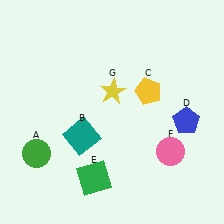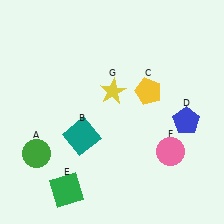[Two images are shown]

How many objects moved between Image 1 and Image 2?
1 object moved between the two images.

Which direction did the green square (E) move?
The green square (E) moved left.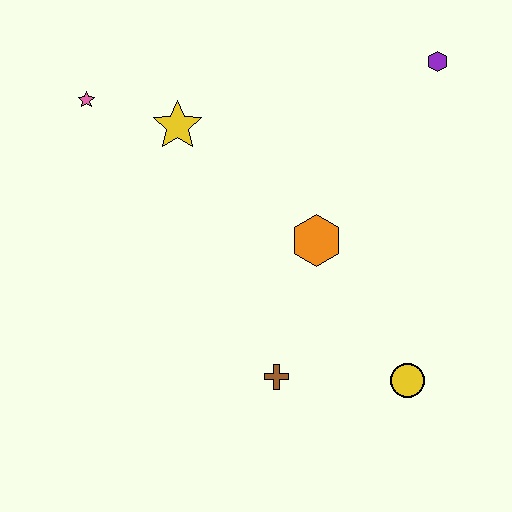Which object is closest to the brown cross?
The yellow circle is closest to the brown cross.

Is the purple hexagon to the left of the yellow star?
No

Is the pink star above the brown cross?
Yes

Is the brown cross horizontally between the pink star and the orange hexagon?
Yes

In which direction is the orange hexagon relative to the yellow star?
The orange hexagon is to the right of the yellow star.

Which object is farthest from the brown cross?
The purple hexagon is farthest from the brown cross.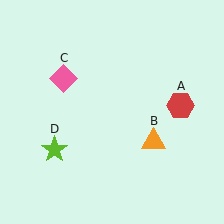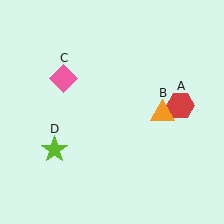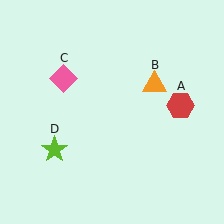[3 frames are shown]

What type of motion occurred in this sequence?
The orange triangle (object B) rotated counterclockwise around the center of the scene.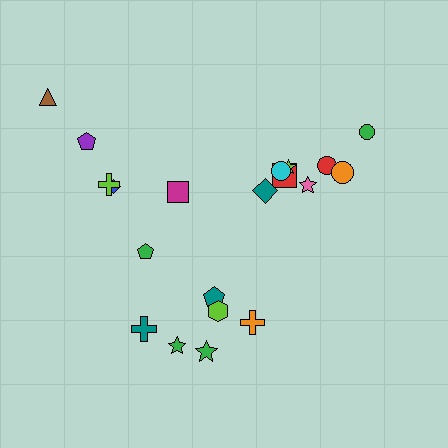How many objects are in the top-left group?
There are 6 objects.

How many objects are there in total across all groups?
There are 20 objects.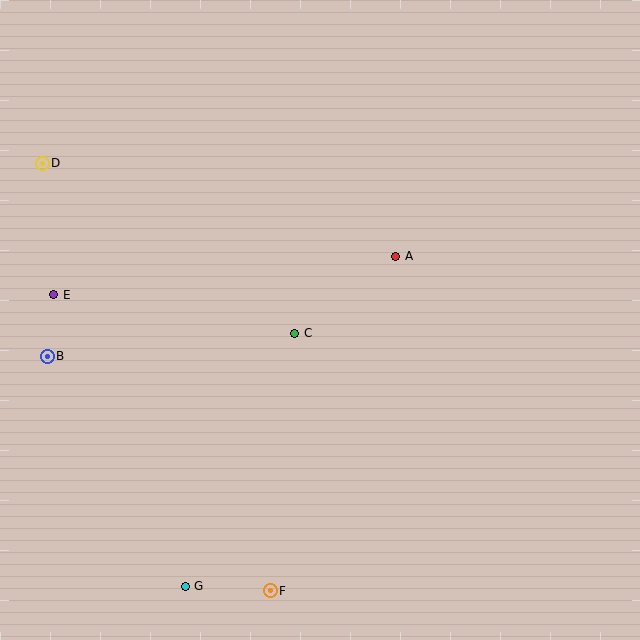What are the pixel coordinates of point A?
Point A is at (396, 256).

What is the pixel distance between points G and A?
The distance between G and A is 391 pixels.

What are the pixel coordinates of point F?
Point F is at (270, 591).